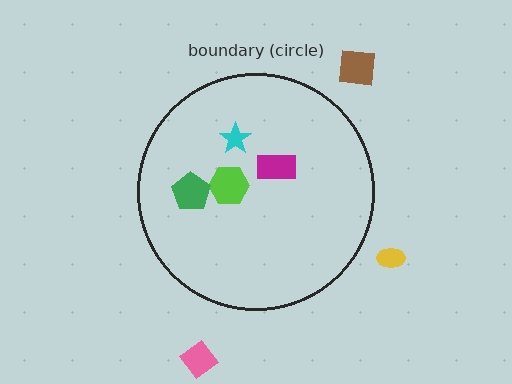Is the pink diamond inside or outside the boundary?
Outside.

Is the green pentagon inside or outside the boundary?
Inside.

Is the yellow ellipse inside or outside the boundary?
Outside.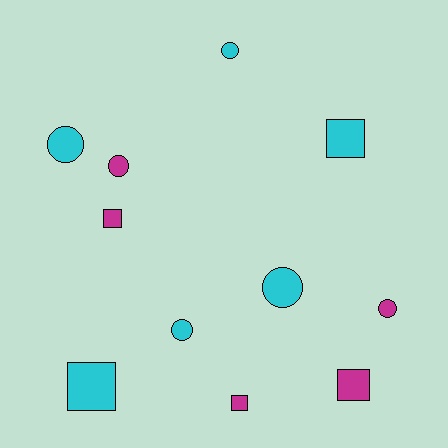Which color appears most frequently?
Cyan, with 6 objects.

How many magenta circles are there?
There are 2 magenta circles.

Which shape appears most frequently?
Circle, with 6 objects.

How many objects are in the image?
There are 11 objects.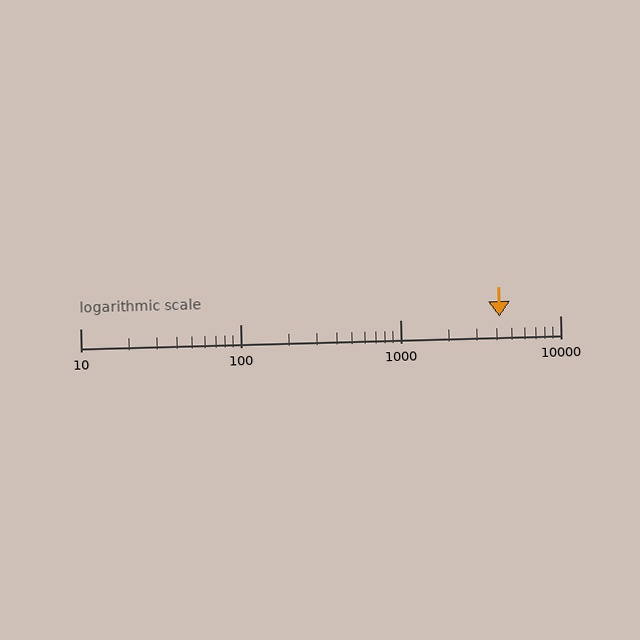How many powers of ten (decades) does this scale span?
The scale spans 3 decades, from 10 to 10000.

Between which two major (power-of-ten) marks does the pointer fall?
The pointer is between 1000 and 10000.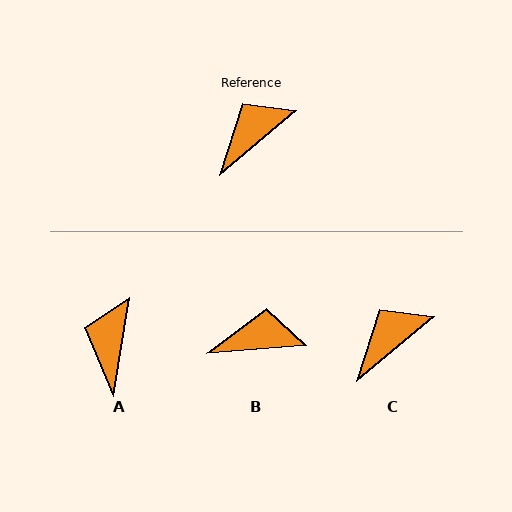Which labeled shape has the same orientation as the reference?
C.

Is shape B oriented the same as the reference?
No, it is off by about 36 degrees.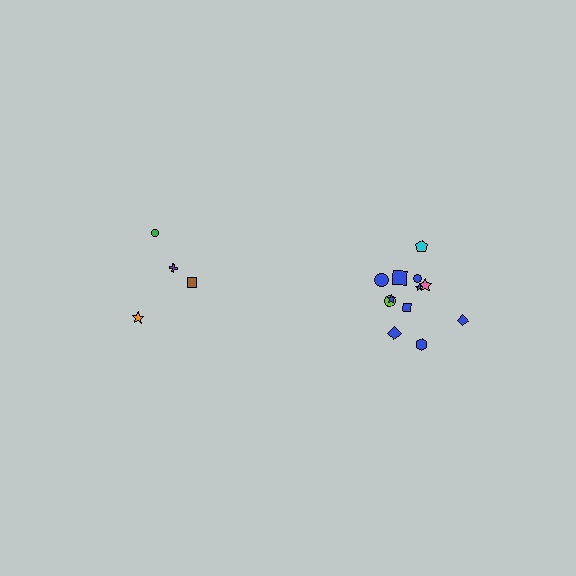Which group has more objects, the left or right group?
The right group.